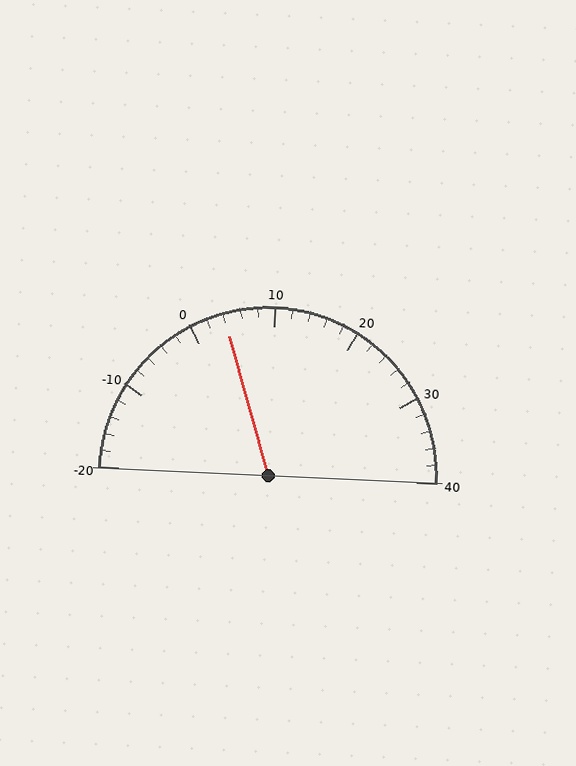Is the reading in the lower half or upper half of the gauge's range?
The reading is in the lower half of the range (-20 to 40).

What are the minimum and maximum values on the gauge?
The gauge ranges from -20 to 40.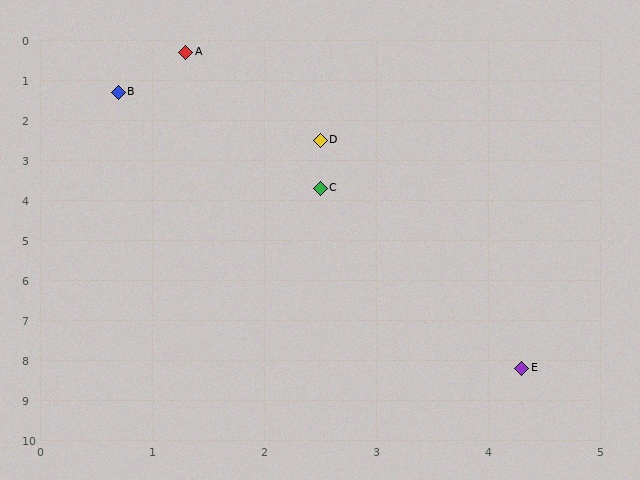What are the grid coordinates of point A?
Point A is at approximately (1.3, 0.3).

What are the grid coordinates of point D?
Point D is at approximately (2.5, 2.5).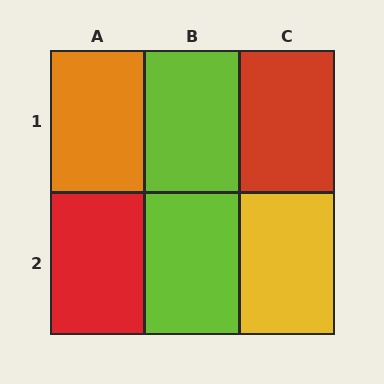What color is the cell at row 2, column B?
Lime.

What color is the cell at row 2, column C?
Yellow.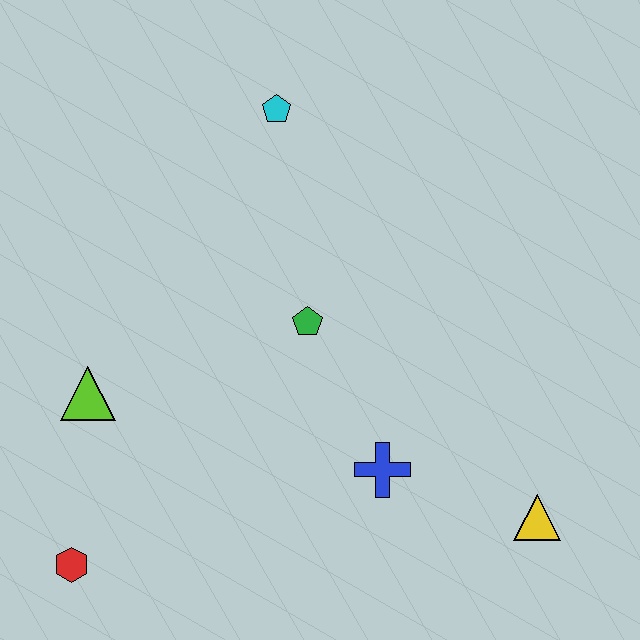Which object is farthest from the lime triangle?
The yellow triangle is farthest from the lime triangle.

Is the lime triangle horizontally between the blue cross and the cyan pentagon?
No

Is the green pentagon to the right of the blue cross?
No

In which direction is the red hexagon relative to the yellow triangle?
The red hexagon is to the left of the yellow triangle.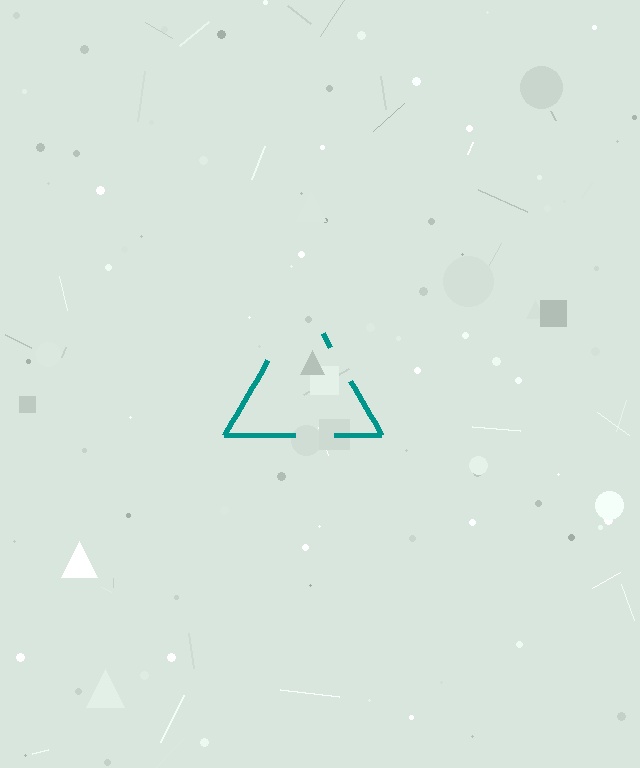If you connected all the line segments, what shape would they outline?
They would outline a triangle.